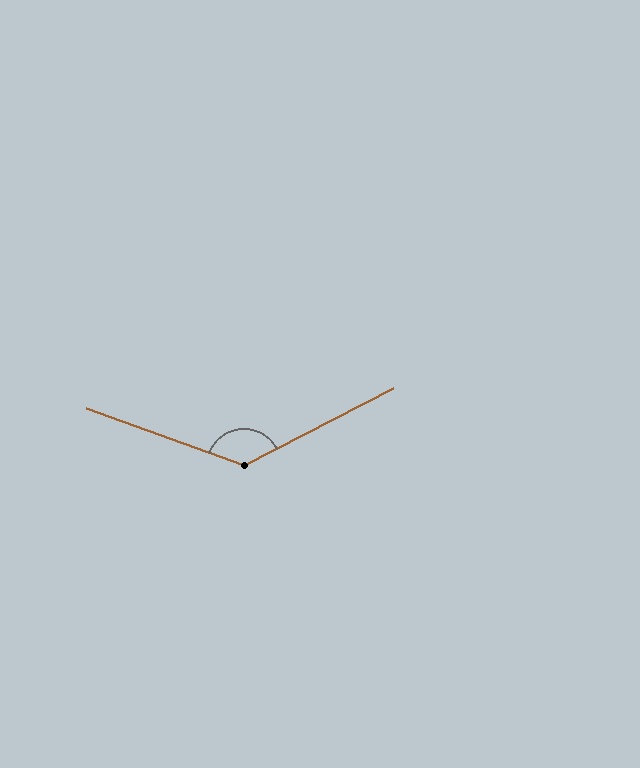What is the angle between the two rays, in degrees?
Approximately 133 degrees.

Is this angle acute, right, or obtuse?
It is obtuse.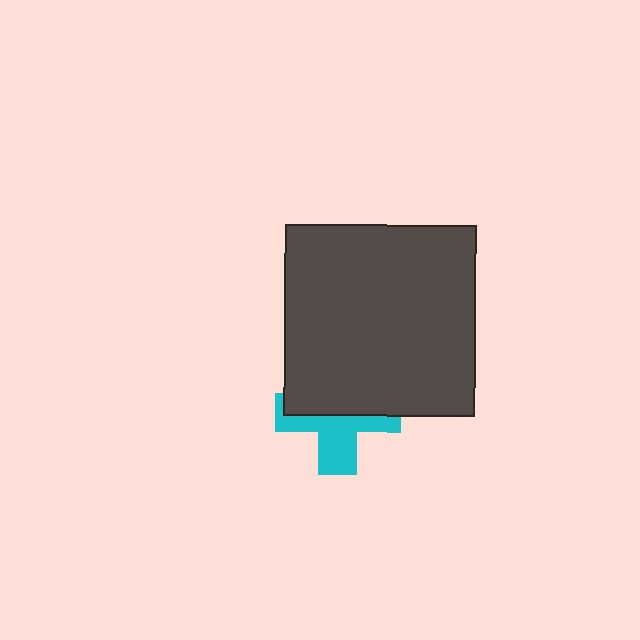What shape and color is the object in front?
The object in front is a dark gray square.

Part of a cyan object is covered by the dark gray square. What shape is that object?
It is a cross.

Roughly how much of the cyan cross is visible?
About half of it is visible (roughly 48%).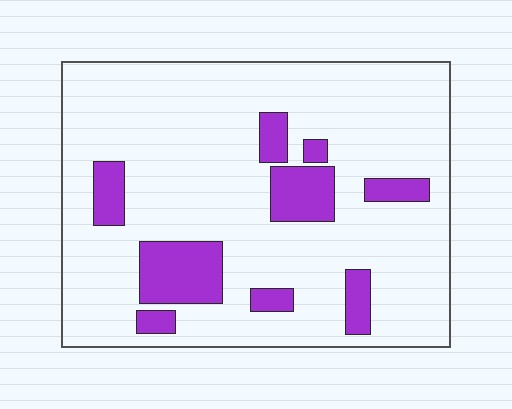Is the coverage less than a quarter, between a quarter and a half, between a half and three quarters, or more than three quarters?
Less than a quarter.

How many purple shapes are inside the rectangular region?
9.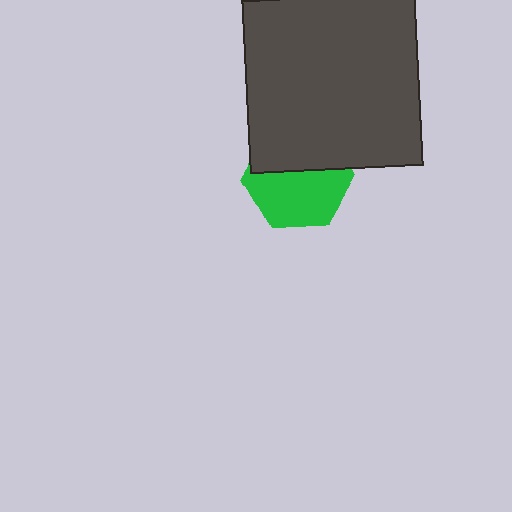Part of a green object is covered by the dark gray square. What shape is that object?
It is a hexagon.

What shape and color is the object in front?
The object in front is a dark gray square.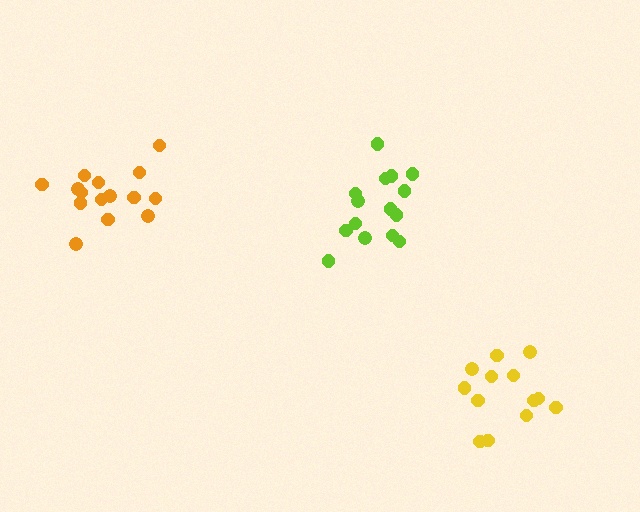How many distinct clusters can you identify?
There are 3 distinct clusters.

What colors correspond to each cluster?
The clusters are colored: lime, orange, yellow.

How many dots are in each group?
Group 1: 15 dots, Group 2: 15 dots, Group 3: 13 dots (43 total).